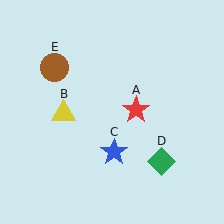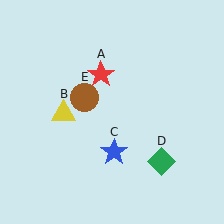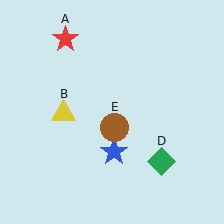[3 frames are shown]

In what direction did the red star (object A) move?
The red star (object A) moved up and to the left.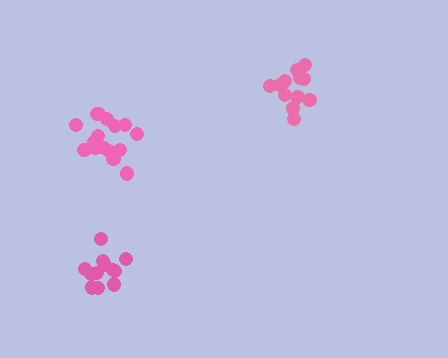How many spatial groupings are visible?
There are 3 spatial groupings.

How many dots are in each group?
Group 1: 16 dots, Group 2: 13 dots, Group 3: 12 dots (41 total).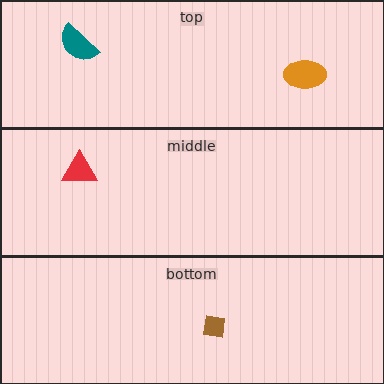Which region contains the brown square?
The bottom region.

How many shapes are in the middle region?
1.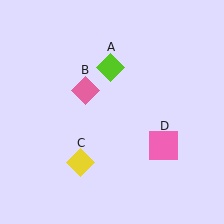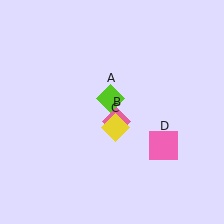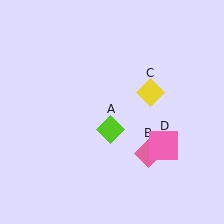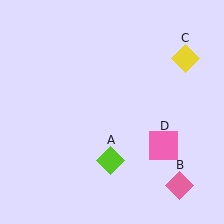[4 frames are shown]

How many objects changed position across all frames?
3 objects changed position: lime diamond (object A), pink diamond (object B), yellow diamond (object C).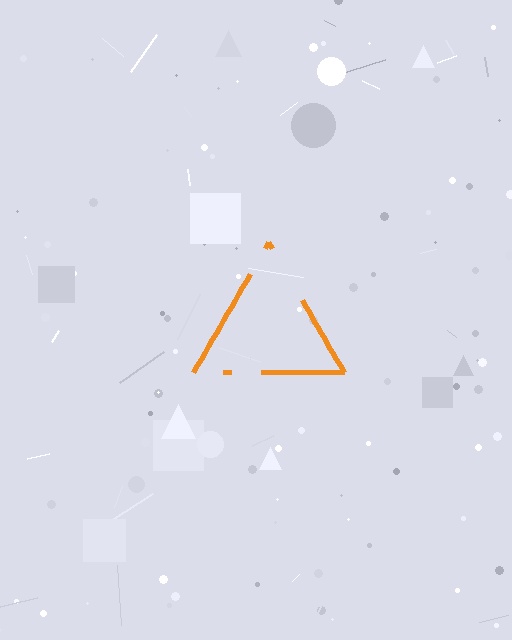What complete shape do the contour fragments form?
The contour fragments form a triangle.